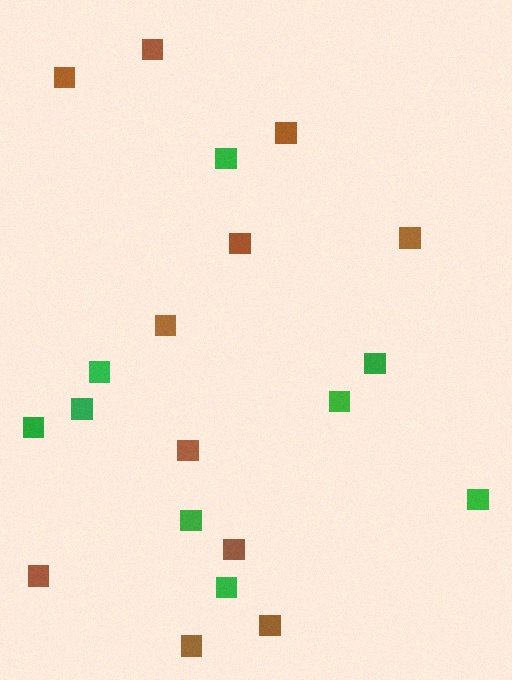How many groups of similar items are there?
There are 2 groups: one group of green squares (9) and one group of brown squares (11).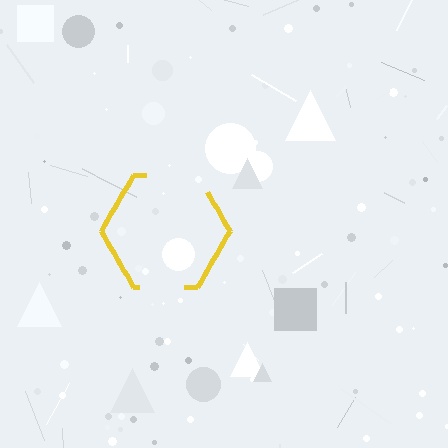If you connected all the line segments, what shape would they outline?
They would outline a hexagon.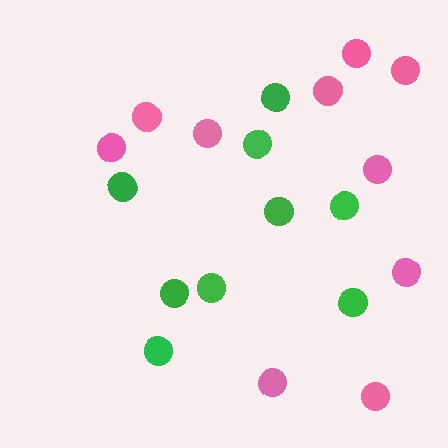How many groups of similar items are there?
There are 2 groups: one group of green circles (9) and one group of pink circles (10).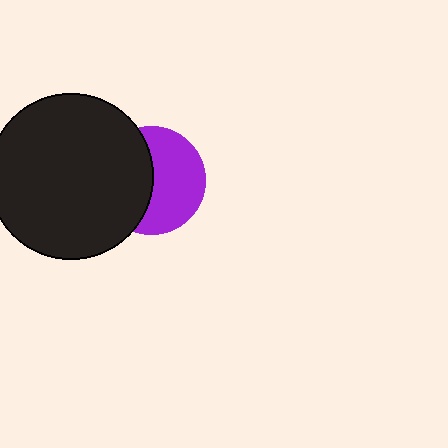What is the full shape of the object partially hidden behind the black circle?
The partially hidden object is a purple circle.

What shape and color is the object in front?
The object in front is a black circle.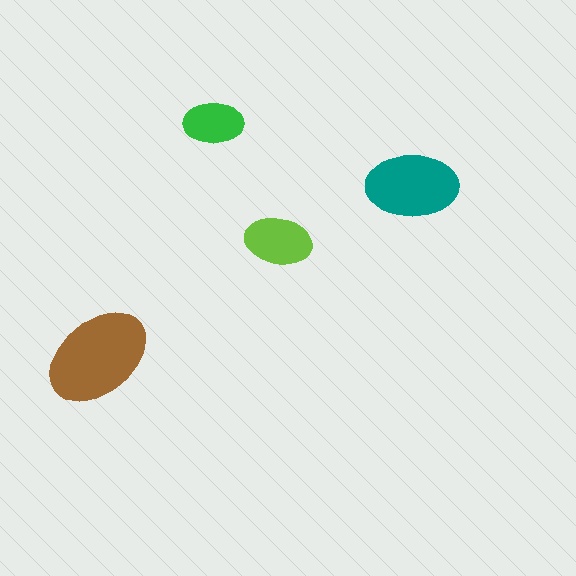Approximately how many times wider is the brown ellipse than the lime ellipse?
About 1.5 times wider.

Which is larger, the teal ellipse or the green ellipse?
The teal one.